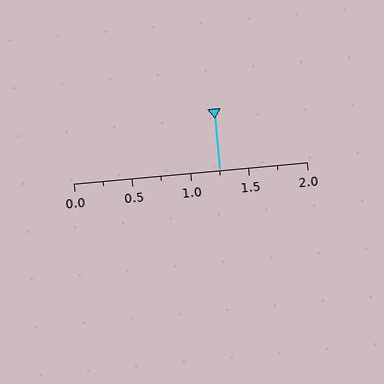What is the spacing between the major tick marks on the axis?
The major ticks are spaced 0.5 apart.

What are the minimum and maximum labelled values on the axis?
The axis runs from 0.0 to 2.0.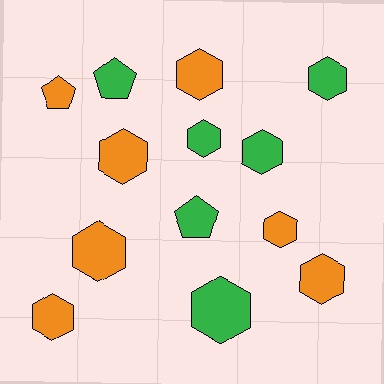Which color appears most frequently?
Orange, with 7 objects.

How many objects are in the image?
There are 13 objects.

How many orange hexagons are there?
There are 6 orange hexagons.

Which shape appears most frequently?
Hexagon, with 10 objects.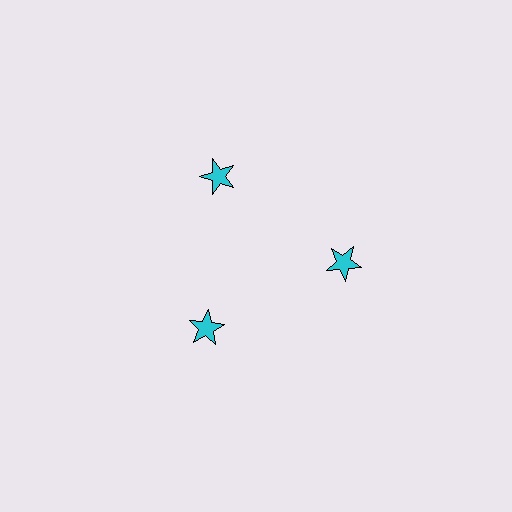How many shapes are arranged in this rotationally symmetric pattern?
There are 3 shapes, arranged in 3 groups of 1.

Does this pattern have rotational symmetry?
Yes, this pattern has 3-fold rotational symmetry. It looks the same after rotating 120 degrees around the center.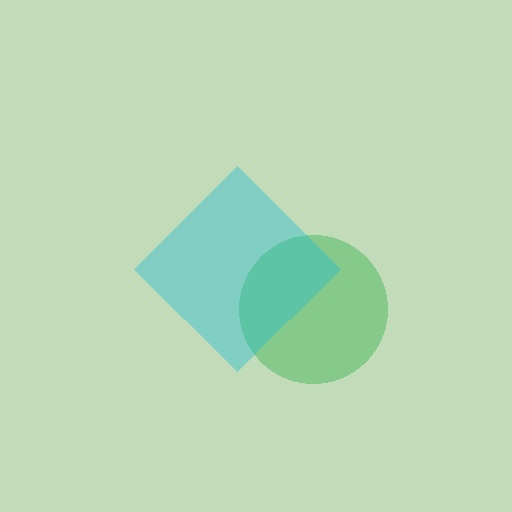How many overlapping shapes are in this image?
There are 2 overlapping shapes in the image.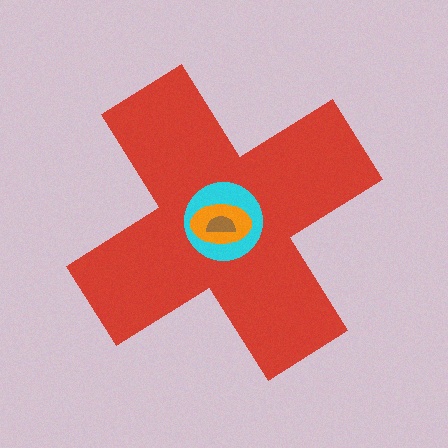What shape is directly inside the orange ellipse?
The brown semicircle.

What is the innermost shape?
The brown semicircle.